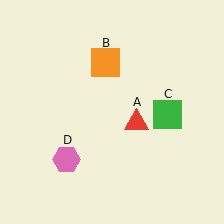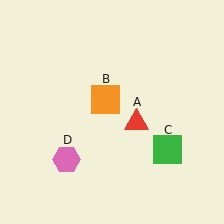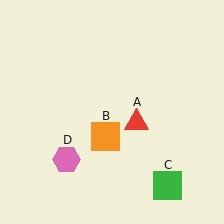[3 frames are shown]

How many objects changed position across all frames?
2 objects changed position: orange square (object B), green square (object C).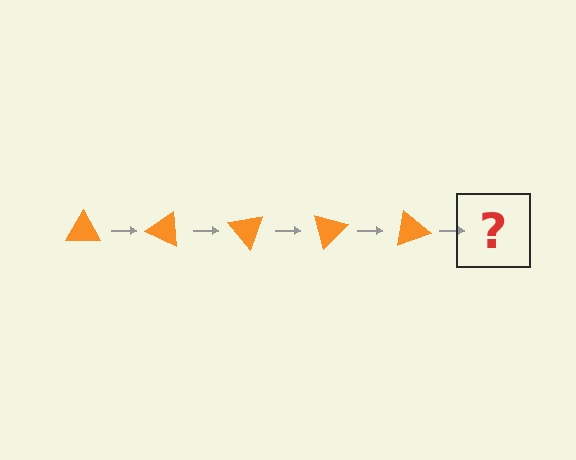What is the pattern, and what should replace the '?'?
The pattern is that the triangle rotates 25 degrees each step. The '?' should be an orange triangle rotated 125 degrees.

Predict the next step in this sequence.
The next step is an orange triangle rotated 125 degrees.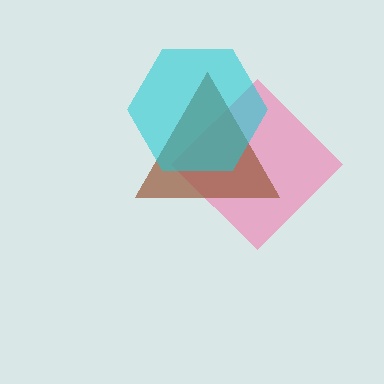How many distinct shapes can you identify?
There are 3 distinct shapes: a pink diamond, a brown triangle, a cyan hexagon.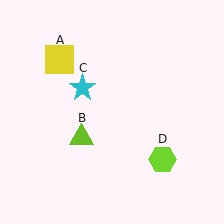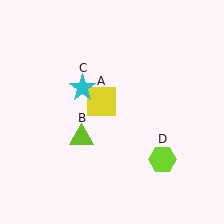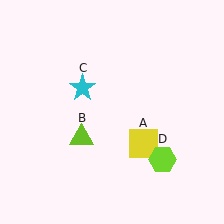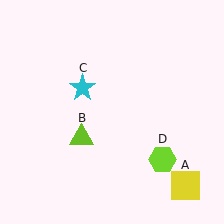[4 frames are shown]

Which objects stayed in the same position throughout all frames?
Lime triangle (object B) and cyan star (object C) and lime hexagon (object D) remained stationary.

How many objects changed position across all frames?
1 object changed position: yellow square (object A).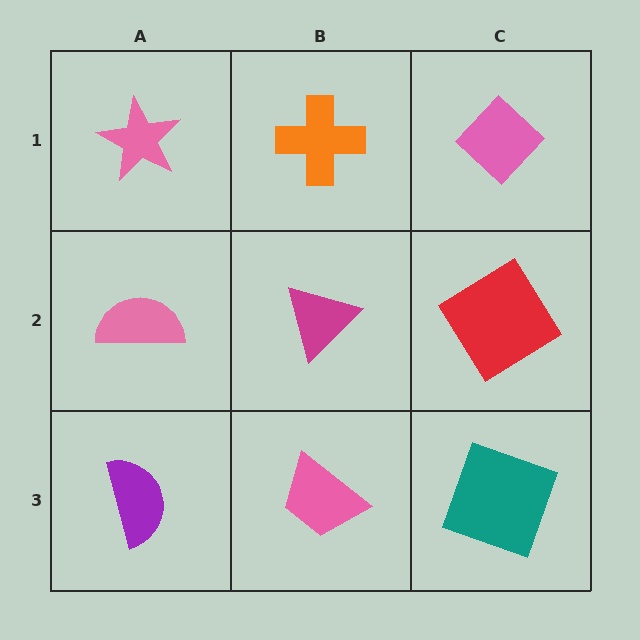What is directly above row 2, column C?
A pink diamond.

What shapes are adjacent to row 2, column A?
A pink star (row 1, column A), a purple semicircle (row 3, column A), a magenta triangle (row 2, column B).